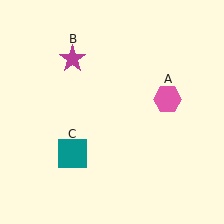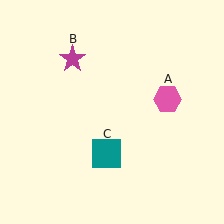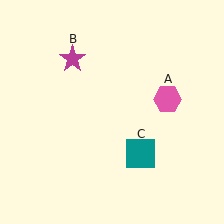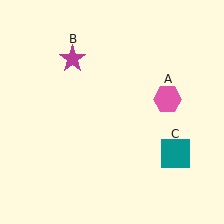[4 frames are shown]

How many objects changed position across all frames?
1 object changed position: teal square (object C).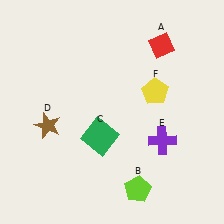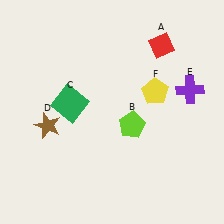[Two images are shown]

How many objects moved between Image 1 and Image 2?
3 objects moved between the two images.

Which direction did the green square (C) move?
The green square (C) moved up.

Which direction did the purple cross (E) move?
The purple cross (E) moved up.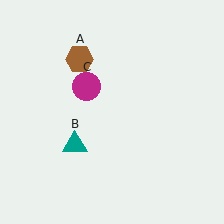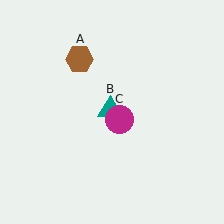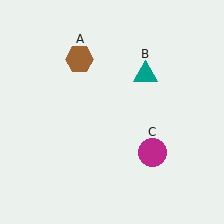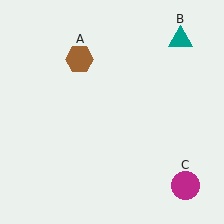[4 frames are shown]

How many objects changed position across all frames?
2 objects changed position: teal triangle (object B), magenta circle (object C).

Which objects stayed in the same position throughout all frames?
Brown hexagon (object A) remained stationary.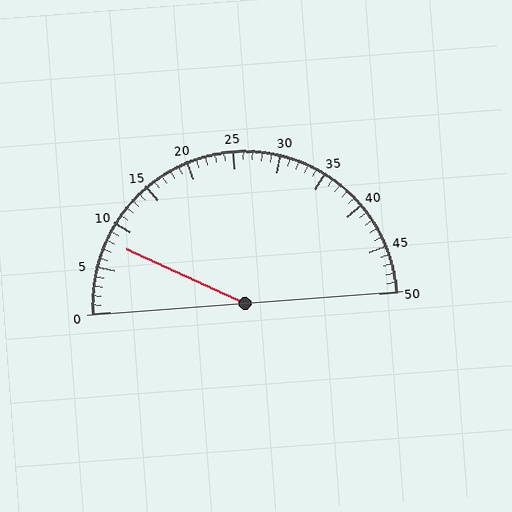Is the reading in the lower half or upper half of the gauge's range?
The reading is in the lower half of the range (0 to 50).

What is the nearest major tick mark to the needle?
The nearest major tick mark is 10.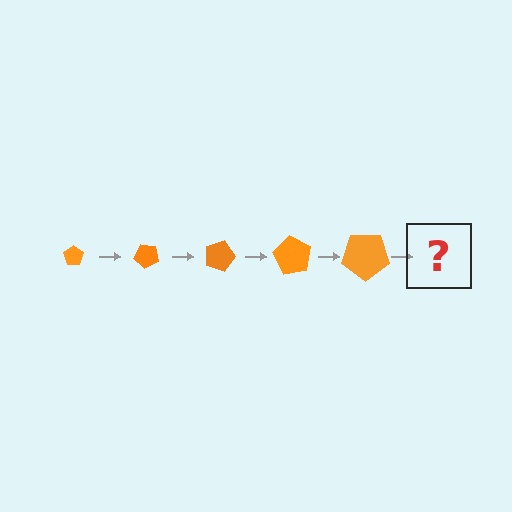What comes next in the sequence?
The next element should be a pentagon, larger than the previous one and rotated 225 degrees from the start.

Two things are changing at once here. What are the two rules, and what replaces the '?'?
The two rules are that the pentagon grows larger each step and it rotates 45 degrees each step. The '?' should be a pentagon, larger than the previous one and rotated 225 degrees from the start.